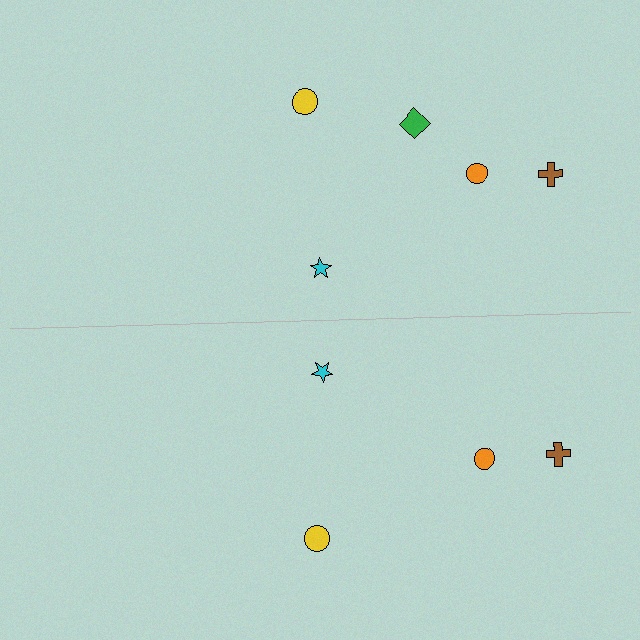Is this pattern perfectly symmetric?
No, the pattern is not perfectly symmetric. A green diamond is missing from the bottom side.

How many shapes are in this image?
There are 9 shapes in this image.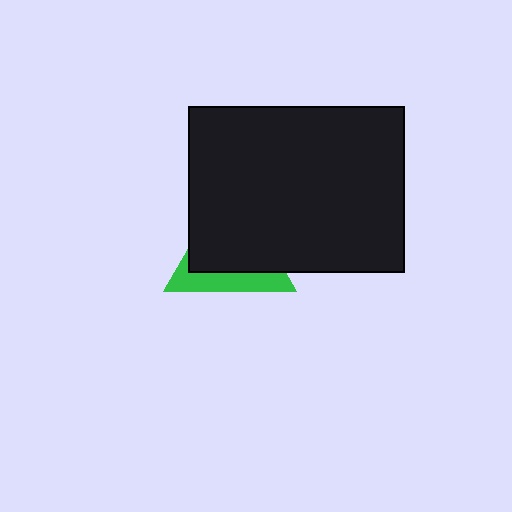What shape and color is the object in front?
The object in front is a black rectangle.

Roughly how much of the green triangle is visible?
A small part of it is visible (roughly 31%).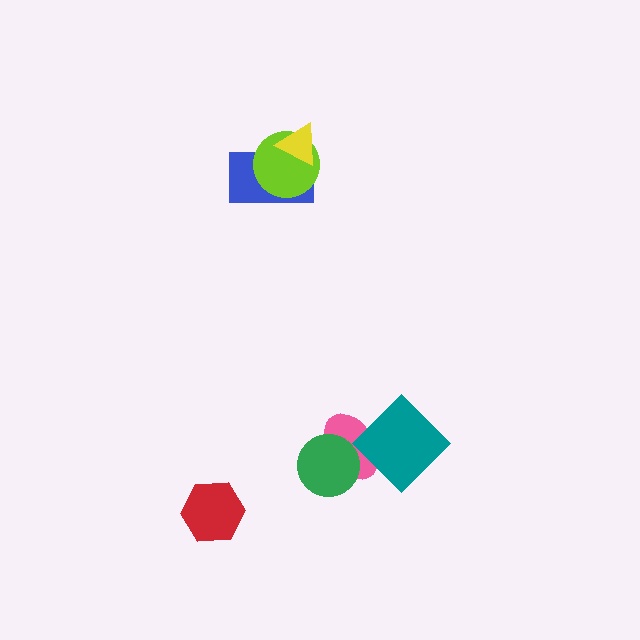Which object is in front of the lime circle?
The yellow triangle is in front of the lime circle.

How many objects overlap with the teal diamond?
1 object overlaps with the teal diamond.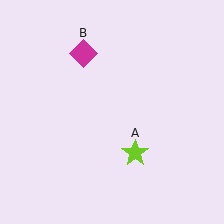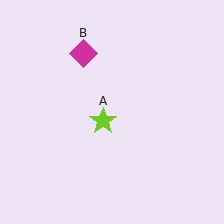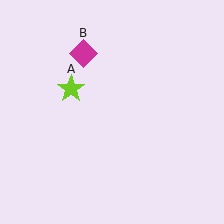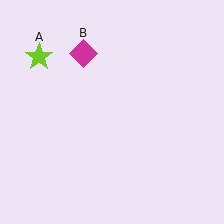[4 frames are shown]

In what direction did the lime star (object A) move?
The lime star (object A) moved up and to the left.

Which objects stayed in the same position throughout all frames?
Magenta diamond (object B) remained stationary.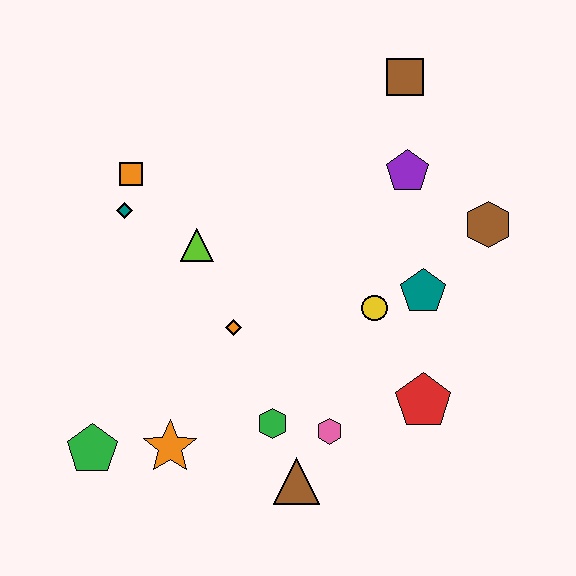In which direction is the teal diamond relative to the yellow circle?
The teal diamond is to the left of the yellow circle.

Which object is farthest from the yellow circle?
The green pentagon is farthest from the yellow circle.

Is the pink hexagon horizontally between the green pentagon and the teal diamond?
No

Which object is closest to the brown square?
The purple pentagon is closest to the brown square.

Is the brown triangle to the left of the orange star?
No